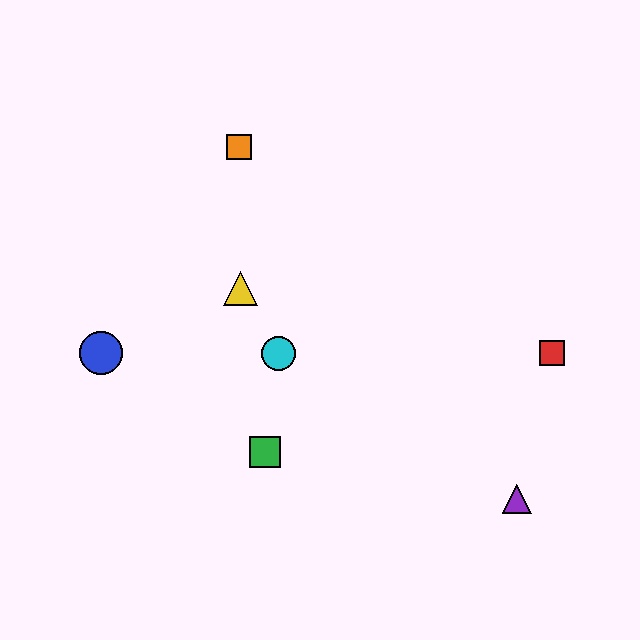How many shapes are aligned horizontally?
3 shapes (the red square, the blue circle, the cyan circle) are aligned horizontally.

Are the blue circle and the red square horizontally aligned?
Yes, both are at y≈353.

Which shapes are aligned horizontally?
The red square, the blue circle, the cyan circle are aligned horizontally.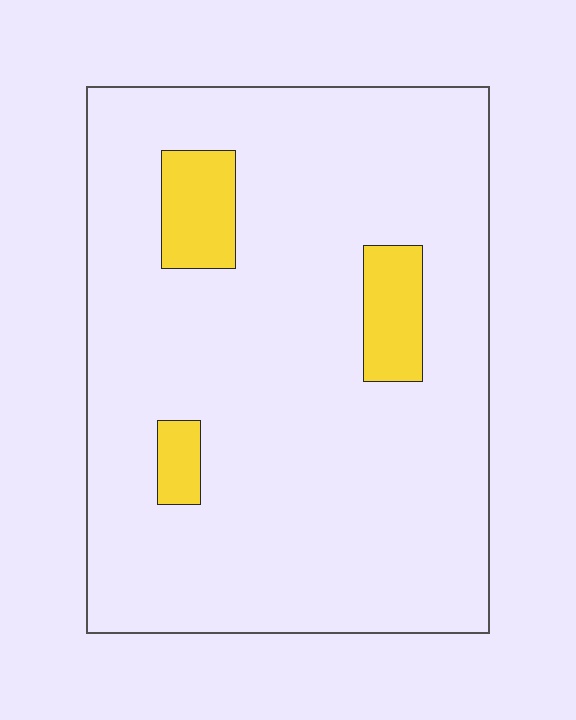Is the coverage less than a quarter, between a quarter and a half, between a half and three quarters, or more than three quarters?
Less than a quarter.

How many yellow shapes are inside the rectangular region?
3.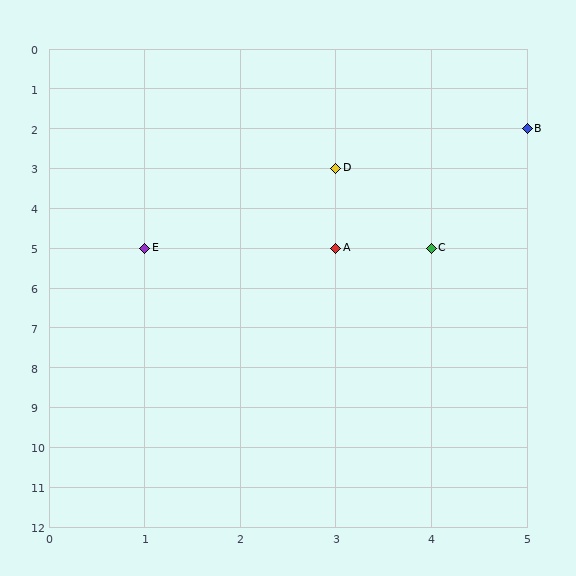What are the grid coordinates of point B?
Point B is at grid coordinates (5, 2).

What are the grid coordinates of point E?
Point E is at grid coordinates (1, 5).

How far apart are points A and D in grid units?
Points A and D are 2 rows apart.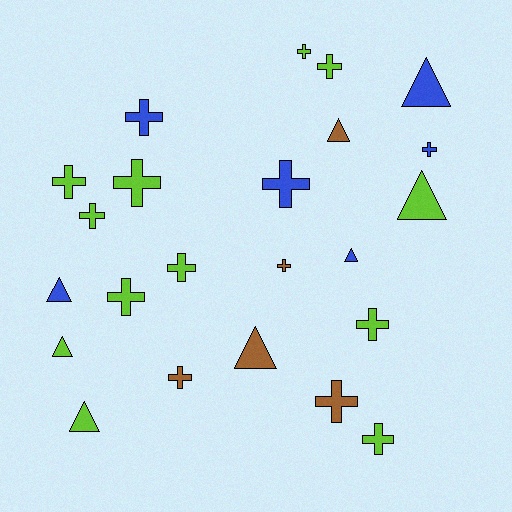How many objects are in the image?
There are 23 objects.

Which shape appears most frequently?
Cross, with 15 objects.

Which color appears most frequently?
Lime, with 12 objects.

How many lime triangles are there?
There are 3 lime triangles.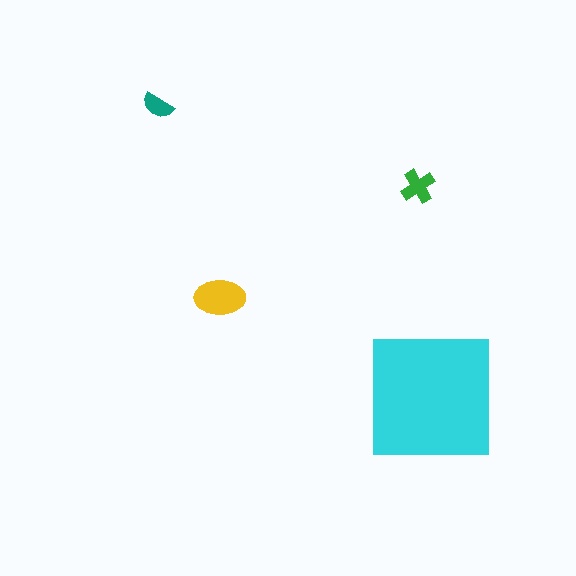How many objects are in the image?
There are 4 objects in the image.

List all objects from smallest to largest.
The teal semicircle, the green cross, the yellow ellipse, the cyan square.